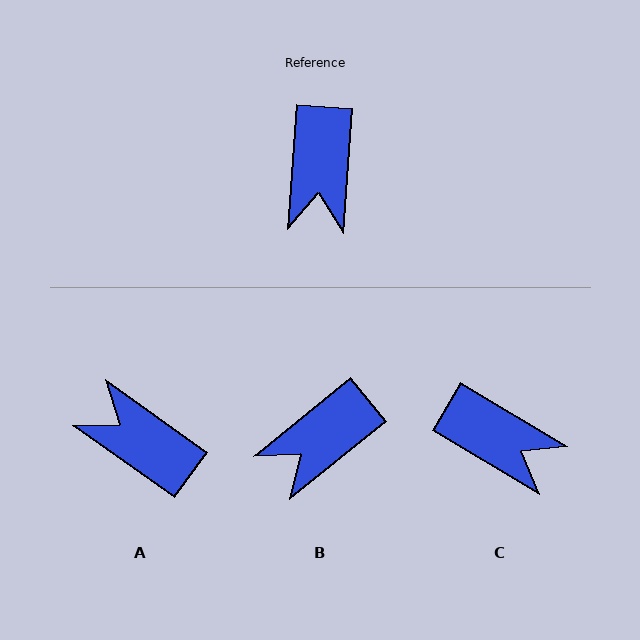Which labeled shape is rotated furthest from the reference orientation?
A, about 122 degrees away.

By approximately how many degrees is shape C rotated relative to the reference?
Approximately 63 degrees counter-clockwise.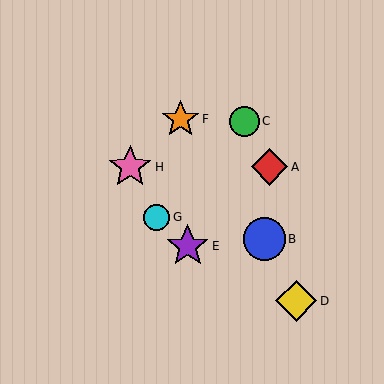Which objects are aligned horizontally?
Objects A, H are aligned horizontally.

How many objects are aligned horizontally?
2 objects (A, H) are aligned horizontally.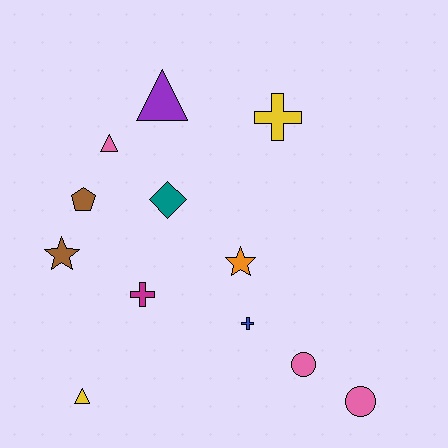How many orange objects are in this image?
There is 1 orange object.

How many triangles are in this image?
There are 3 triangles.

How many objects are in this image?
There are 12 objects.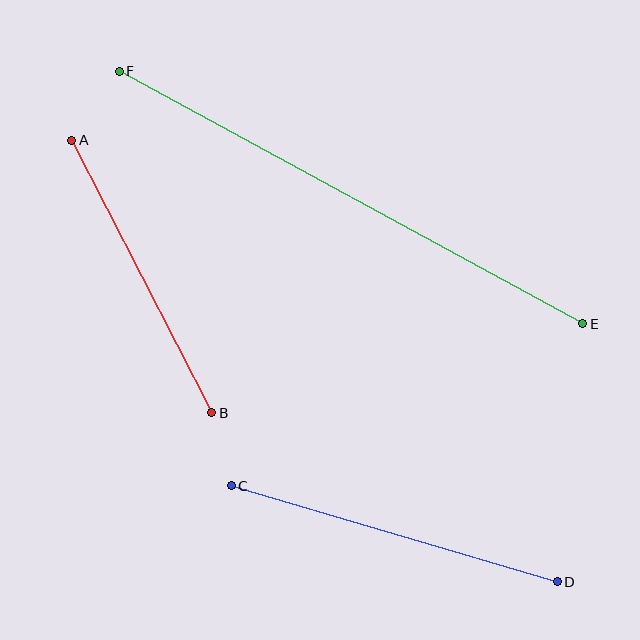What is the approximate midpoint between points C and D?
The midpoint is at approximately (394, 534) pixels.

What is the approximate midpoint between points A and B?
The midpoint is at approximately (142, 277) pixels.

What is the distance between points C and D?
The distance is approximately 340 pixels.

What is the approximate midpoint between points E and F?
The midpoint is at approximately (351, 198) pixels.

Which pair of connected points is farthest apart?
Points E and F are farthest apart.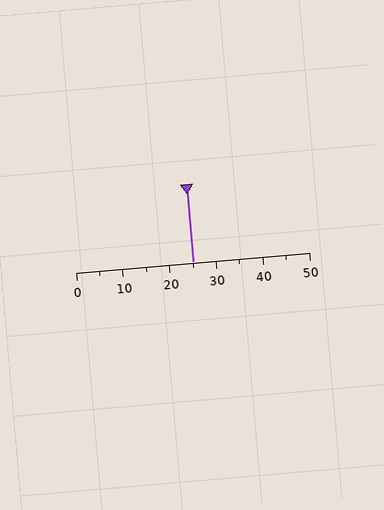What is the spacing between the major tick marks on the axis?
The major ticks are spaced 10 apart.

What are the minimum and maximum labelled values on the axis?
The axis runs from 0 to 50.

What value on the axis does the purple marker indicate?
The marker indicates approximately 25.